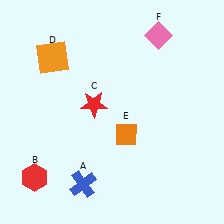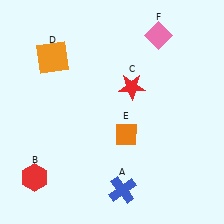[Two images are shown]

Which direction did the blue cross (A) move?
The blue cross (A) moved right.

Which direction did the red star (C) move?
The red star (C) moved right.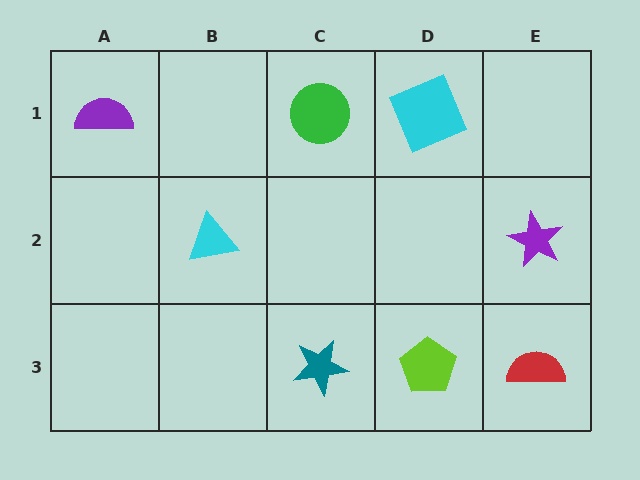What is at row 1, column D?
A cyan square.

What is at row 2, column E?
A purple star.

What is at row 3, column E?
A red semicircle.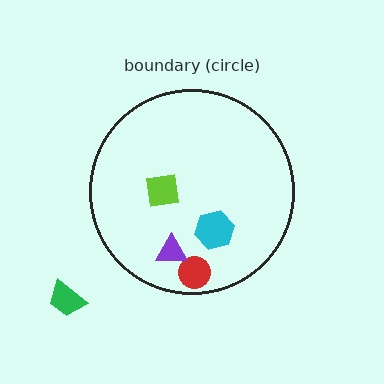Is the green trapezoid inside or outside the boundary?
Outside.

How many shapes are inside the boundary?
4 inside, 1 outside.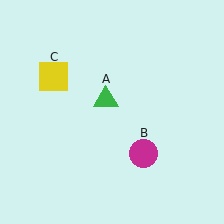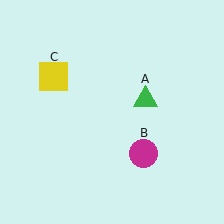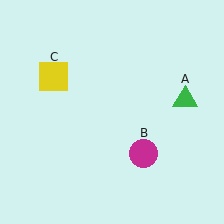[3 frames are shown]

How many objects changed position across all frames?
1 object changed position: green triangle (object A).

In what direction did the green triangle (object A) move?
The green triangle (object A) moved right.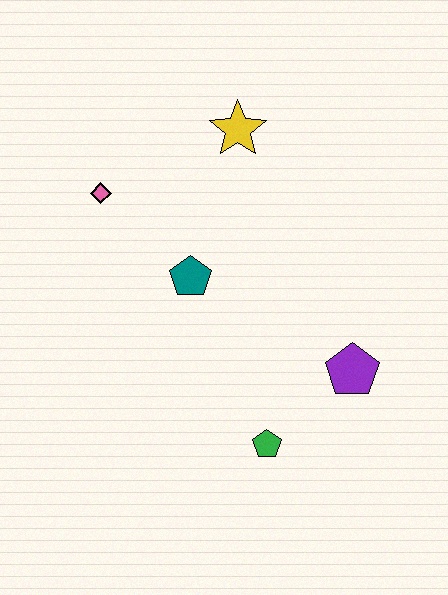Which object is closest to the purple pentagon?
The green pentagon is closest to the purple pentagon.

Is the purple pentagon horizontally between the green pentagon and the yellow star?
No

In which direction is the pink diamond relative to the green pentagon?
The pink diamond is above the green pentagon.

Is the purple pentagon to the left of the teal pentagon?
No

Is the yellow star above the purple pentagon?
Yes